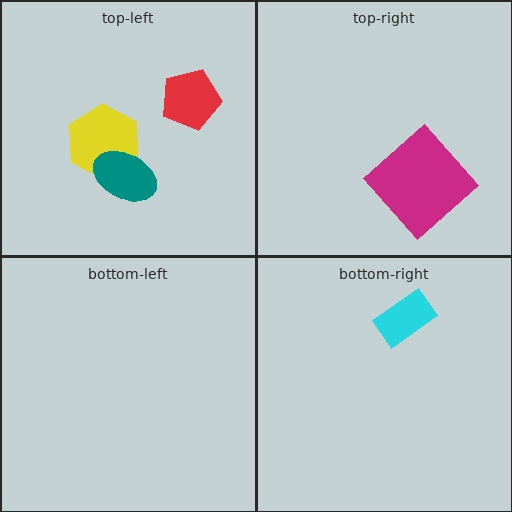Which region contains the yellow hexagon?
The top-left region.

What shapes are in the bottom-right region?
The cyan rectangle.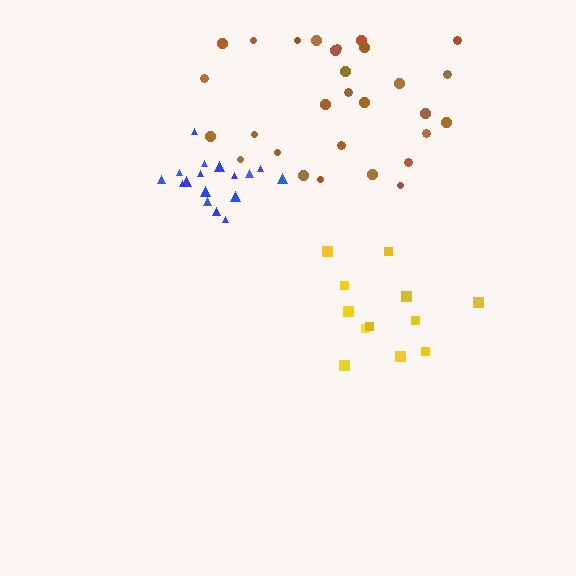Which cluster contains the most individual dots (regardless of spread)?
Brown (29).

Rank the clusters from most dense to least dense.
blue, yellow, brown.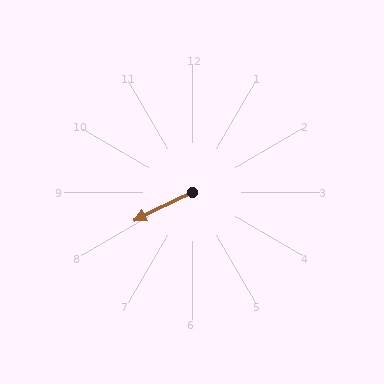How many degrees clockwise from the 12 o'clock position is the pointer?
Approximately 244 degrees.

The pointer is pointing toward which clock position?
Roughly 8 o'clock.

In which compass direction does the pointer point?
Southwest.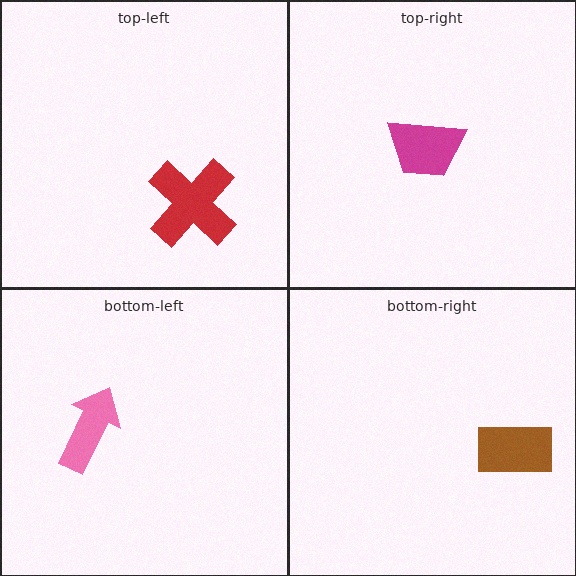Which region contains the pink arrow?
The bottom-left region.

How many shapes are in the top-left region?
1.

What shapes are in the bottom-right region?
The brown rectangle.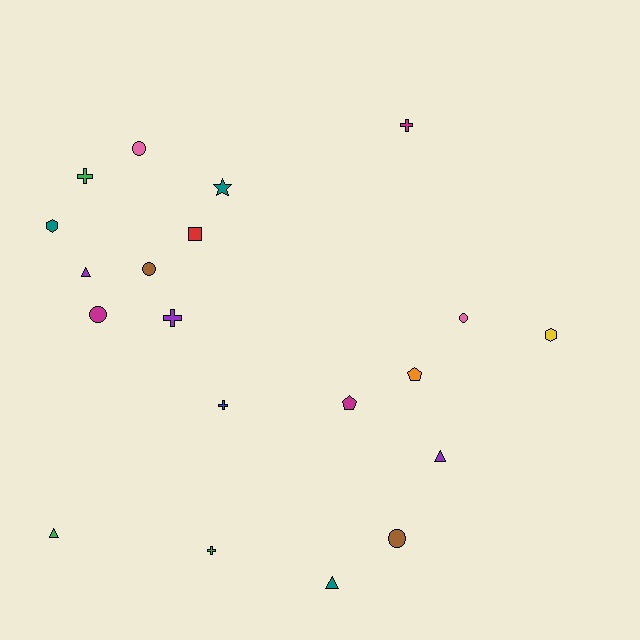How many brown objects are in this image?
There are 2 brown objects.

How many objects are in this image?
There are 20 objects.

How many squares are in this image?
There is 1 square.